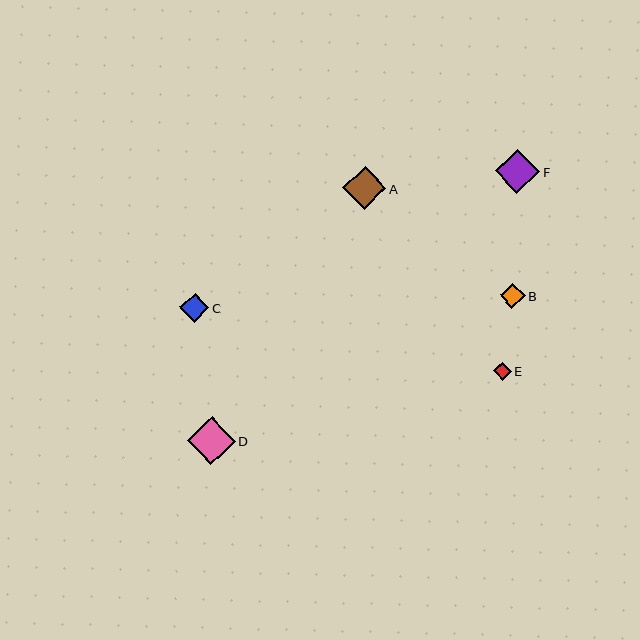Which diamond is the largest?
Diamond D is the largest with a size of approximately 47 pixels.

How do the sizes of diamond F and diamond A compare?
Diamond F and diamond A are approximately the same size.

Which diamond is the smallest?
Diamond E is the smallest with a size of approximately 18 pixels.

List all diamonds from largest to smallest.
From largest to smallest: D, F, A, C, B, E.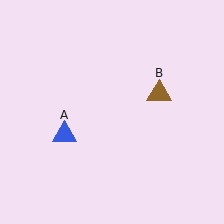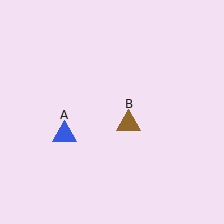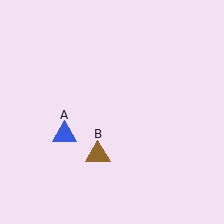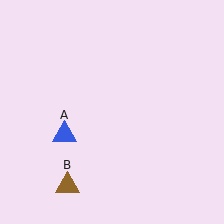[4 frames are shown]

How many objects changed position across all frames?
1 object changed position: brown triangle (object B).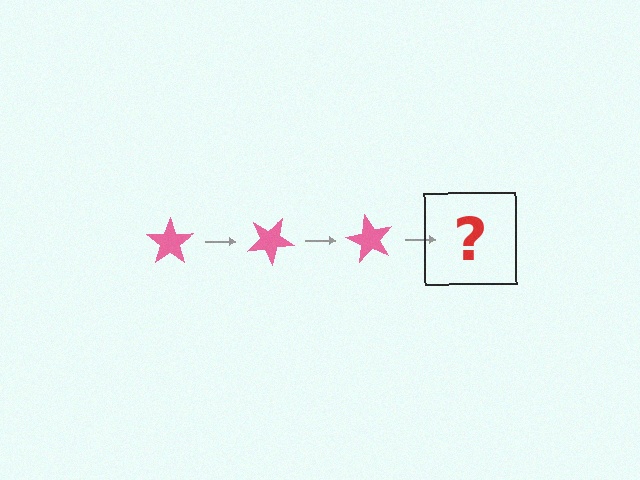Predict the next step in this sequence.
The next step is a pink star rotated 90 degrees.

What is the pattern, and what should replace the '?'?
The pattern is that the star rotates 30 degrees each step. The '?' should be a pink star rotated 90 degrees.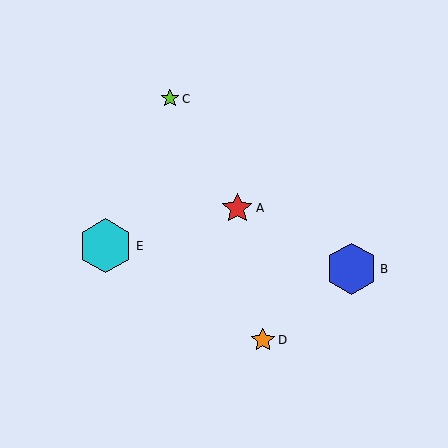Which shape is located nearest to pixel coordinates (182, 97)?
The lime star (labeled C) at (170, 99) is nearest to that location.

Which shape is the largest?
The cyan hexagon (labeled E) is the largest.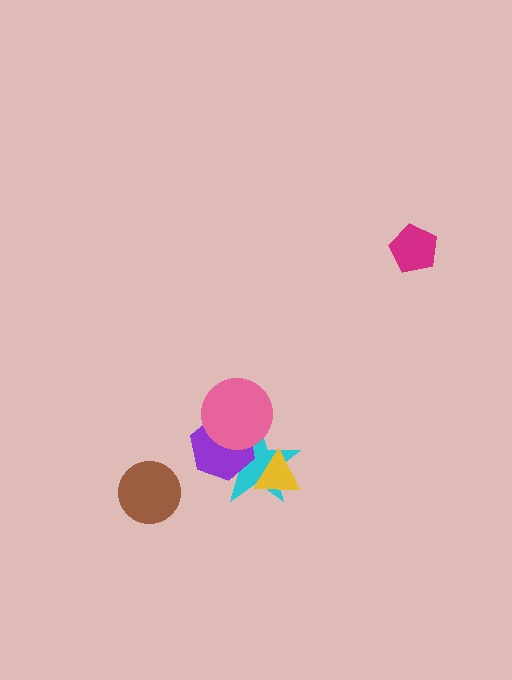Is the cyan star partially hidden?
Yes, it is partially covered by another shape.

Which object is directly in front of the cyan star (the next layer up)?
The yellow triangle is directly in front of the cyan star.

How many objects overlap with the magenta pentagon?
0 objects overlap with the magenta pentagon.